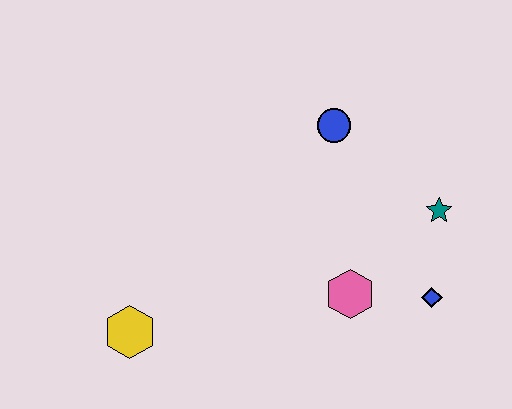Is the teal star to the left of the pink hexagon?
No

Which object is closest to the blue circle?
The teal star is closest to the blue circle.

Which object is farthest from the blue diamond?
The yellow hexagon is farthest from the blue diamond.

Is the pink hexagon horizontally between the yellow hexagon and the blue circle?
No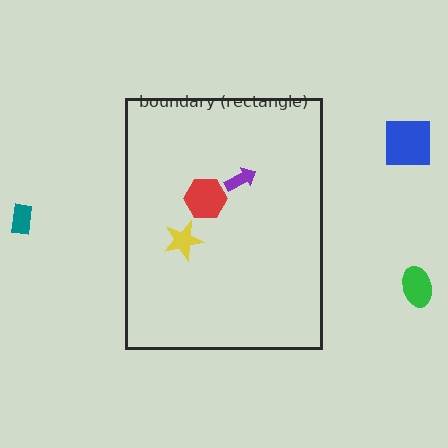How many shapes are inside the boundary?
3 inside, 3 outside.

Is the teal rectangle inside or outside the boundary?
Outside.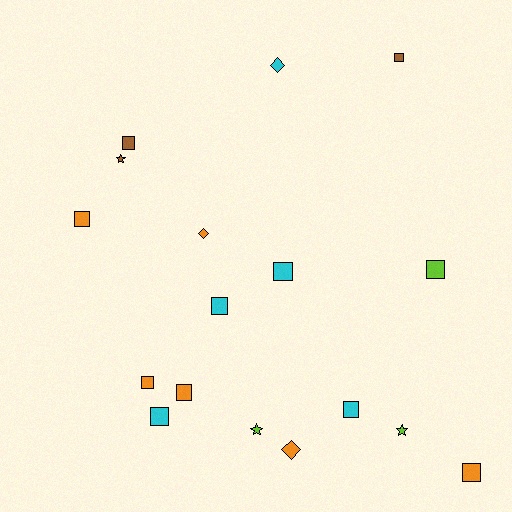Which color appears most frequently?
Orange, with 6 objects.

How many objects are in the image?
There are 17 objects.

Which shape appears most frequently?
Square, with 11 objects.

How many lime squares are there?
There is 1 lime square.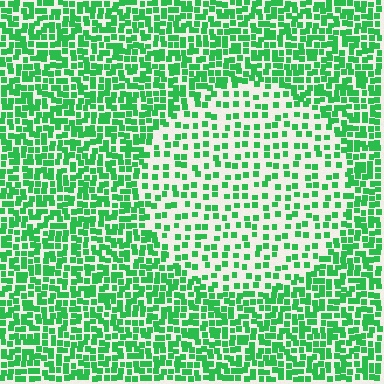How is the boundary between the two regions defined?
The boundary is defined by a change in element density (approximately 2.1x ratio). All elements are the same color, size, and shape.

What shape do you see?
I see a circle.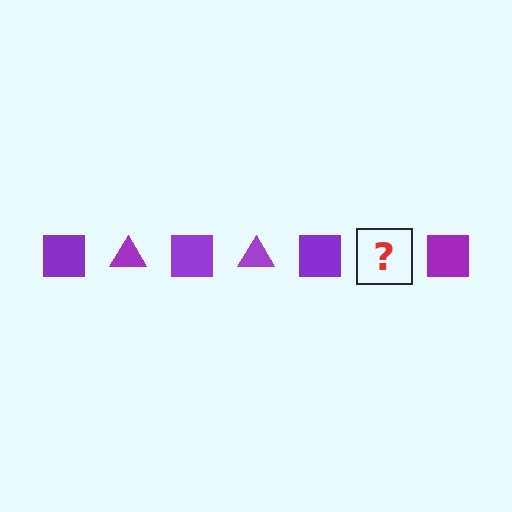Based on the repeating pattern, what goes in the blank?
The blank should be a purple triangle.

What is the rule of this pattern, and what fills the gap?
The rule is that the pattern cycles through square, triangle shapes in purple. The gap should be filled with a purple triangle.